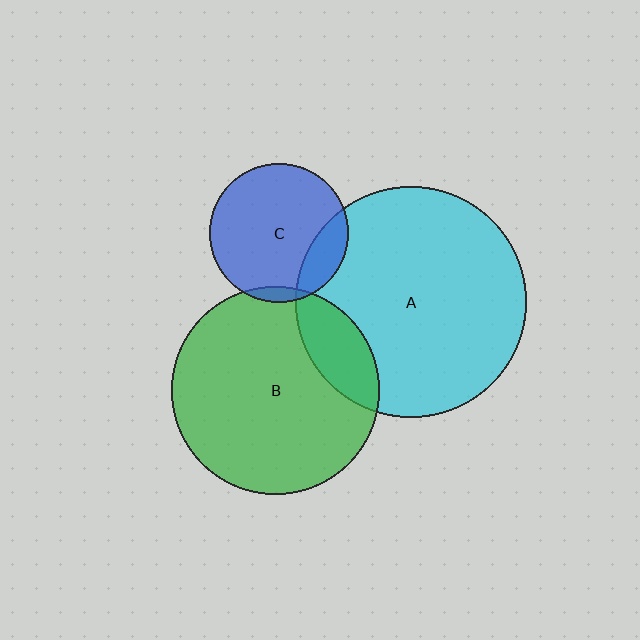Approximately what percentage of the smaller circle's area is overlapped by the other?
Approximately 15%.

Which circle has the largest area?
Circle A (cyan).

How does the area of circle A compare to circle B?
Approximately 1.2 times.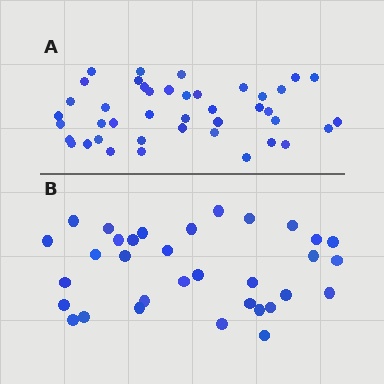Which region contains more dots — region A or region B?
Region A (the top region) has more dots.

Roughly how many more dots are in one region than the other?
Region A has roughly 8 or so more dots than region B.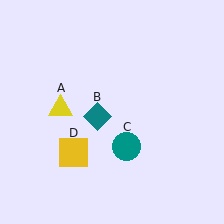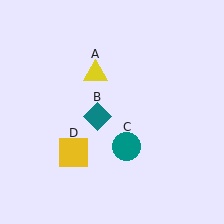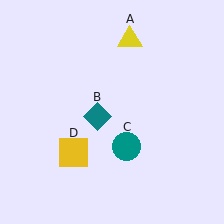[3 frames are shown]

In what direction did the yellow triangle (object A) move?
The yellow triangle (object A) moved up and to the right.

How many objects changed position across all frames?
1 object changed position: yellow triangle (object A).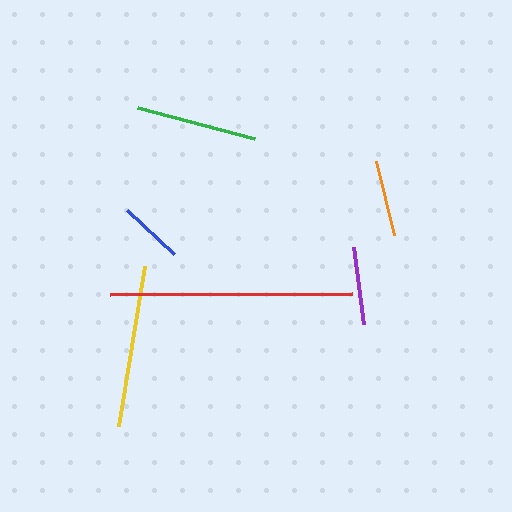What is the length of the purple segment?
The purple segment is approximately 78 pixels long.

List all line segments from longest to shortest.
From longest to shortest: red, yellow, green, purple, orange, blue.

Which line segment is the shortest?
The blue line is the shortest at approximately 64 pixels.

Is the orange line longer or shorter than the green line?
The green line is longer than the orange line.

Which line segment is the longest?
The red line is the longest at approximately 242 pixels.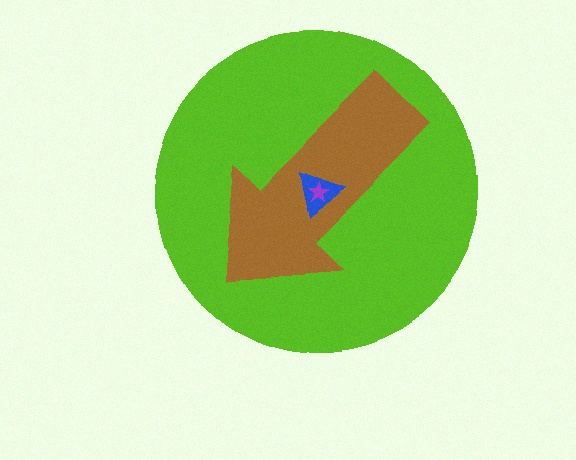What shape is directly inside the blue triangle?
The purple star.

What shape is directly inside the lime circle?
The brown arrow.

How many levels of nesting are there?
4.